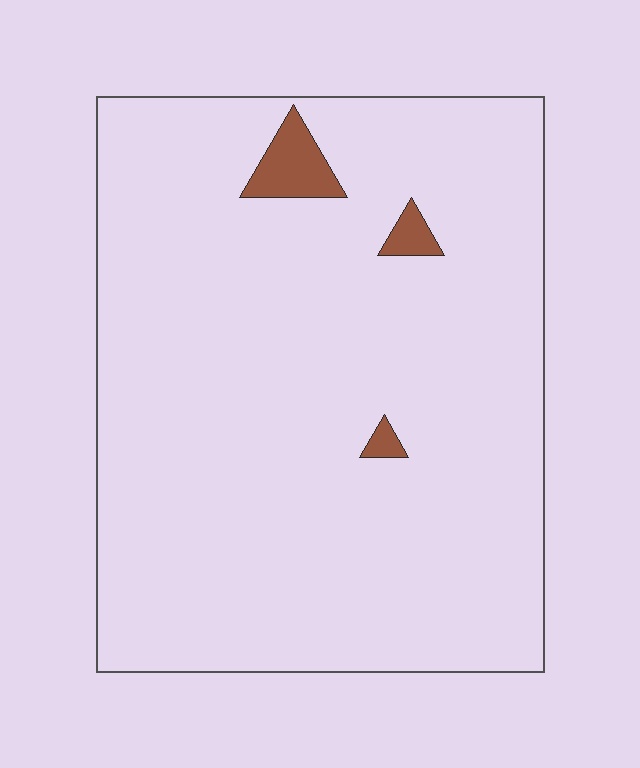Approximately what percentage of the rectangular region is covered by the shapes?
Approximately 5%.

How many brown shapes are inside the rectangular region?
3.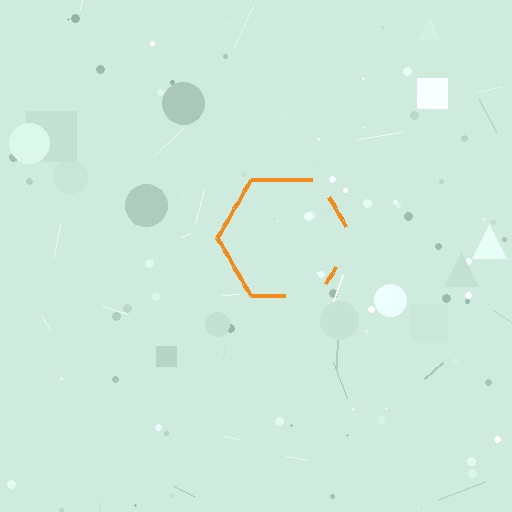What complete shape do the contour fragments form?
The contour fragments form a hexagon.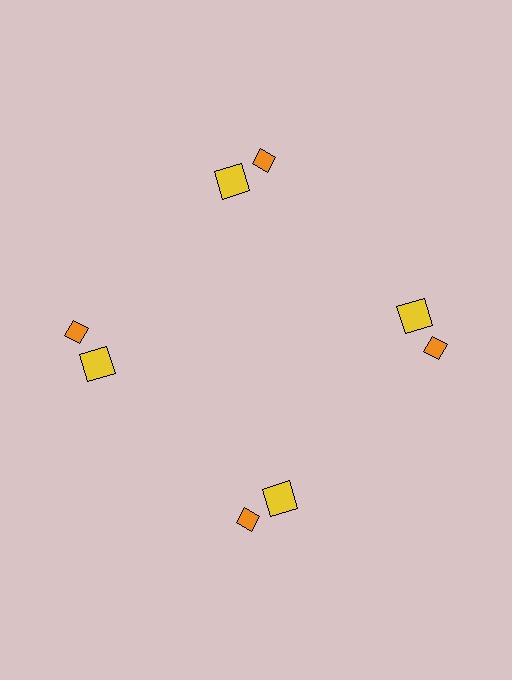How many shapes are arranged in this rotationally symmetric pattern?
There are 8 shapes, arranged in 4 groups of 2.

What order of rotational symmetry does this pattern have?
This pattern has 4-fold rotational symmetry.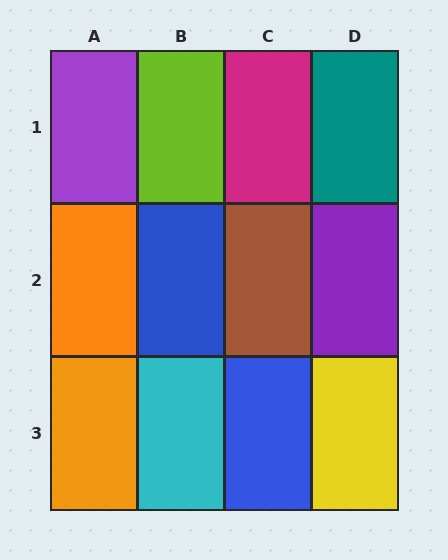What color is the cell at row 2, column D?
Purple.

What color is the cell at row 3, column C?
Blue.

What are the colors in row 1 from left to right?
Purple, lime, magenta, teal.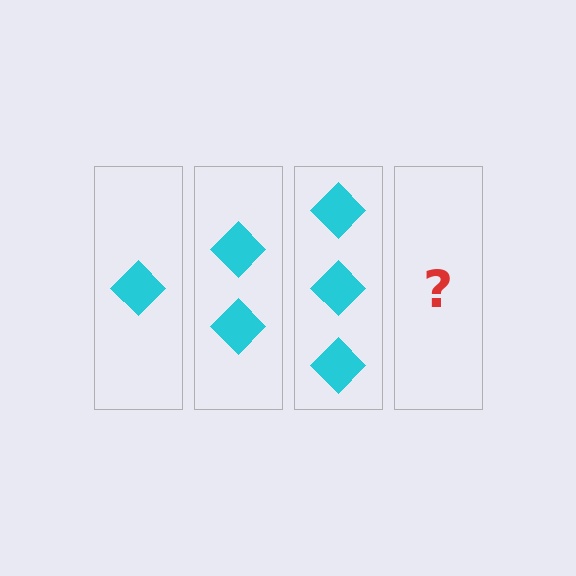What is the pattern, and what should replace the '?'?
The pattern is that each step adds one more diamond. The '?' should be 4 diamonds.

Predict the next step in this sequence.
The next step is 4 diamonds.